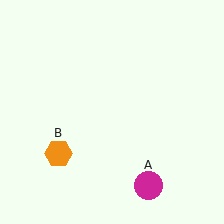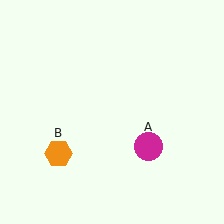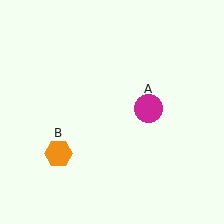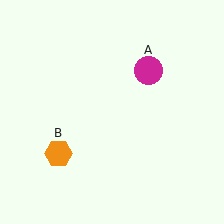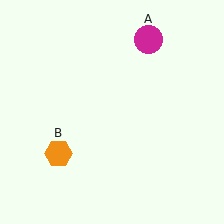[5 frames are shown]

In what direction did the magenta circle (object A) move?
The magenta circle (object A) moved up.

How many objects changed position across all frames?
1 object changed position: magenta circle (object A).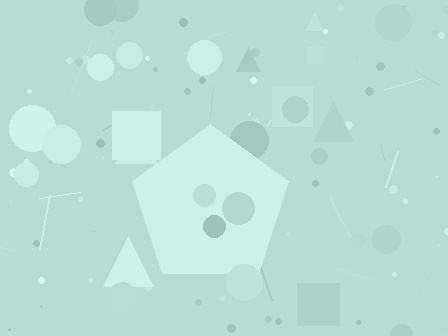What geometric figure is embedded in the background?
A pentagon is embedded in the background.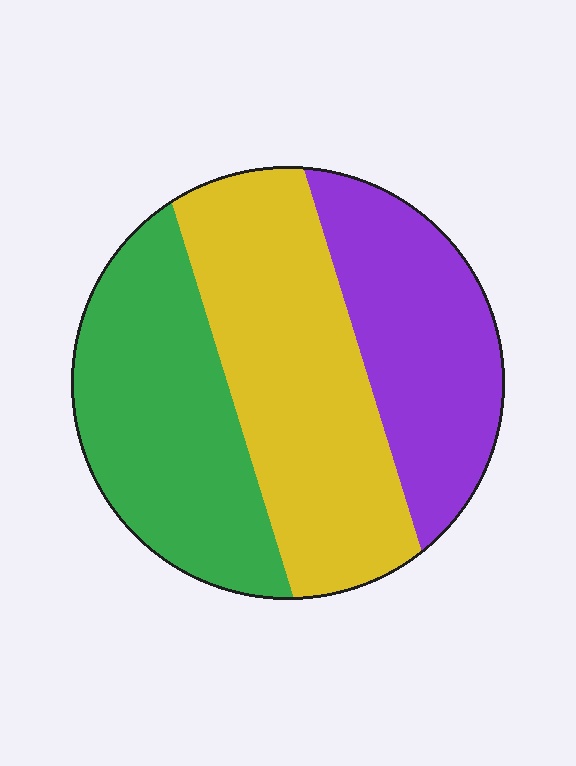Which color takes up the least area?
Purple, at roughly 30%.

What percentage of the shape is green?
Green takes up between a quarter and a half of the shape.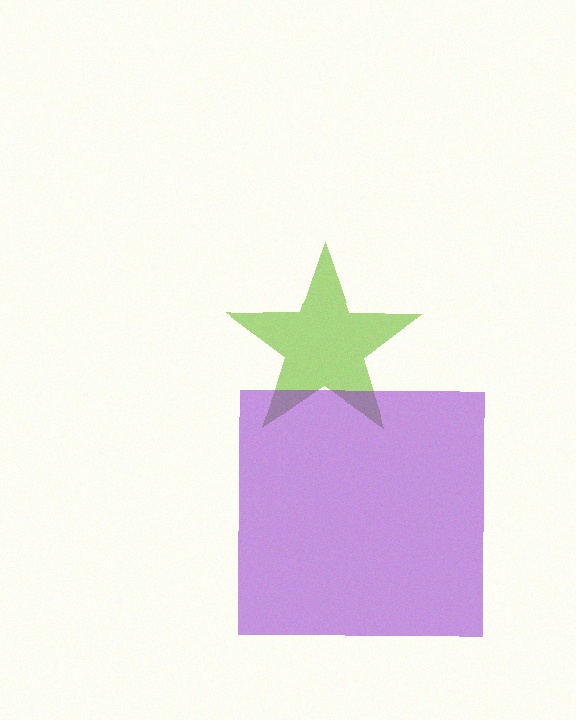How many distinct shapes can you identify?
There are 2 distinct shapes: a lime star, a purple square.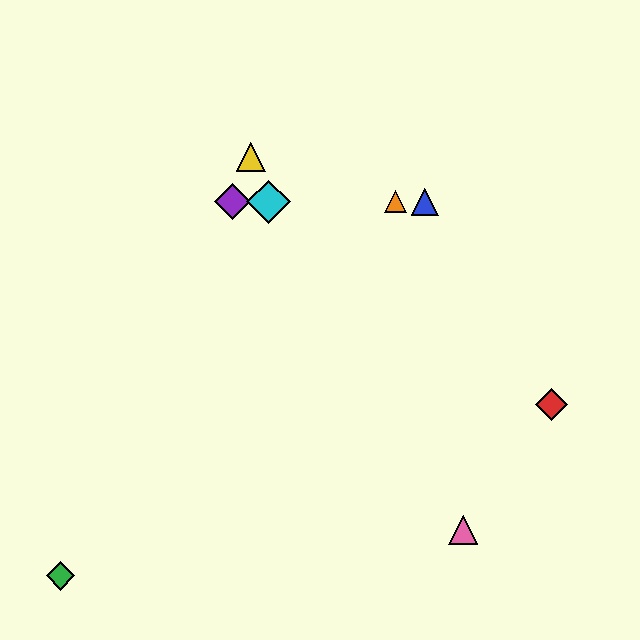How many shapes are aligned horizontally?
4 shapes (the blue triangle, the purple diamond, the orange triangle, the cyan diamond) are aligned horizontally.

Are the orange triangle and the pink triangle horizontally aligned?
No, the orange triangle is at y≈202 and the pink triangle is at y≈530.